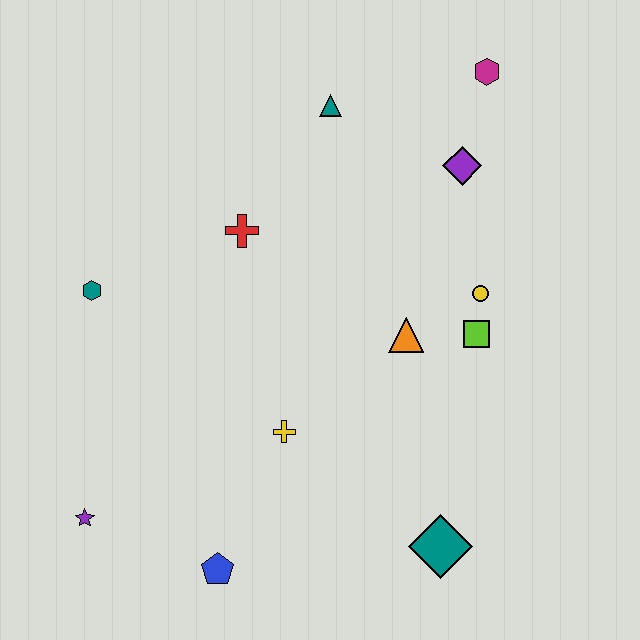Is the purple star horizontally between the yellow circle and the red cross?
No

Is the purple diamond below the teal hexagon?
No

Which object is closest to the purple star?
The blue pentagon is closest to the purple star.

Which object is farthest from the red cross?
The teal diamond is farthest from the red cross.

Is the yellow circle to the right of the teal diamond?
Yes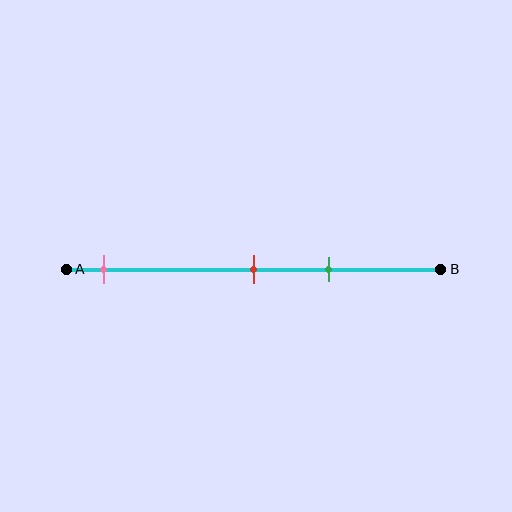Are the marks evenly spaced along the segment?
No, the marks are not evenly spaced.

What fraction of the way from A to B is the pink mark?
The pink mark is approximately 10% (0.1) of the way from A to B.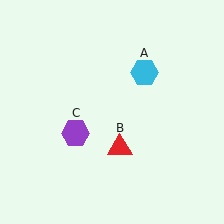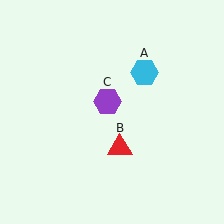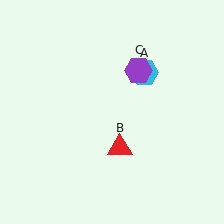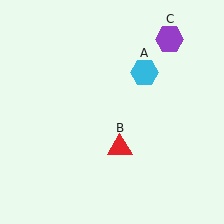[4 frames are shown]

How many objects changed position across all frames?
1 object changed position: purple hexagon (object C).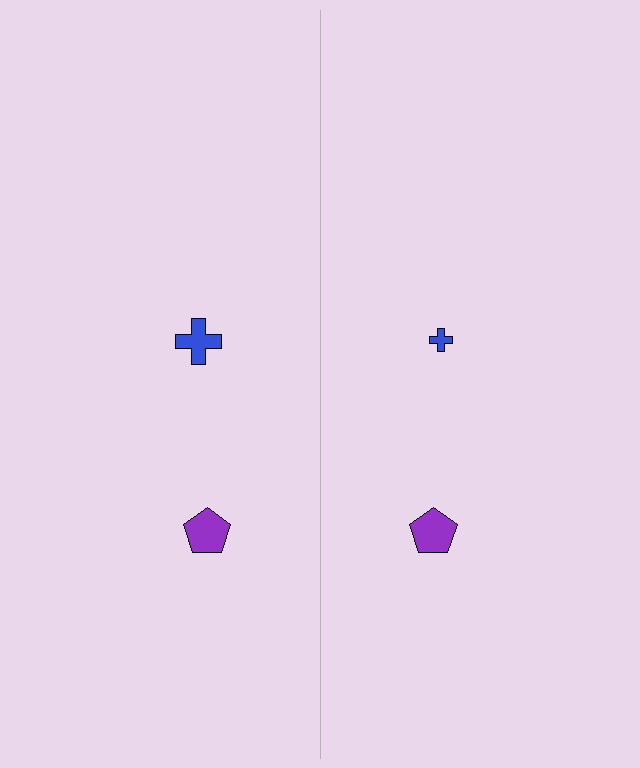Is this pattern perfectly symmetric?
No, the pattern is not perfectly symmetric. The blue cross on the right side has a different size than its mirror counterpart.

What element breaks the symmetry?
The blue cross on the right side has a different size than its mirror counterpart.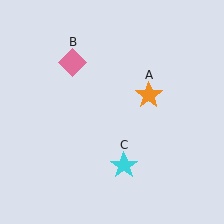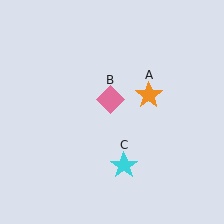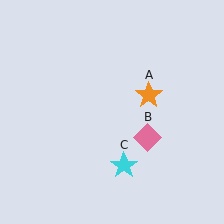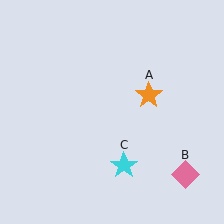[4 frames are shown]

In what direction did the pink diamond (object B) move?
The pink diamond (object B) moved down and to the right.